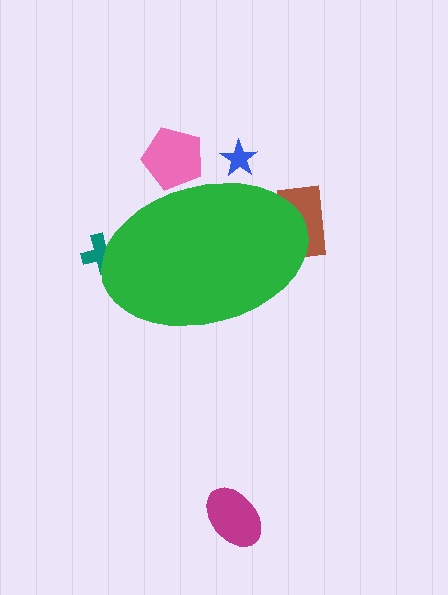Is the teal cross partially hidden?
Yes, the teal cross is partially hidden behind the green ellipse.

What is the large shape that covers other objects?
A green ellipse.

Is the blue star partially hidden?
Yes, the blue star is partially hidden behind the green ellipse.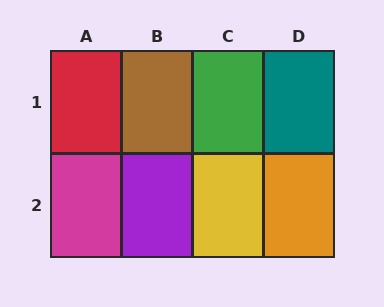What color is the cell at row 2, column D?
Orange.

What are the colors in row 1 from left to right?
Red, brown, green, teal.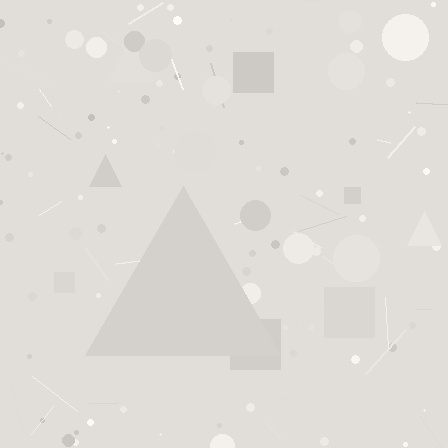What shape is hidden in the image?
A triangle is hidden in the image.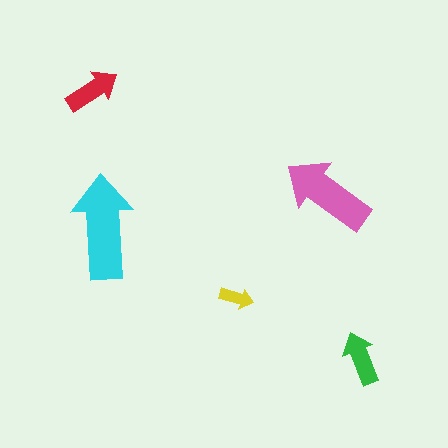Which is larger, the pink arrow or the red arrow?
The pink one.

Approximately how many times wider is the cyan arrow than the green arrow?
About 2 times wider.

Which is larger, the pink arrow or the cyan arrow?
The cyan one.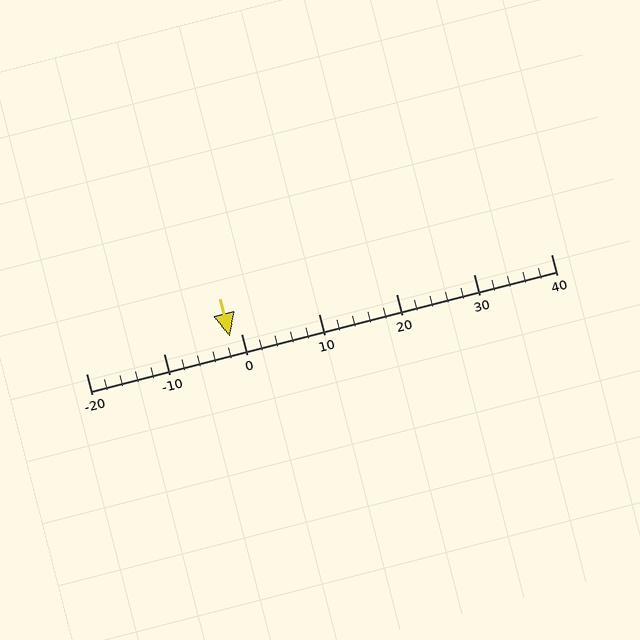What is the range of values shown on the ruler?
The ruler shows values from -20 to 40.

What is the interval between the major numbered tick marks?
The major tick marks are spaced 10 units apart.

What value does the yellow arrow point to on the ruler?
The yellow arrow points to approximately -2.